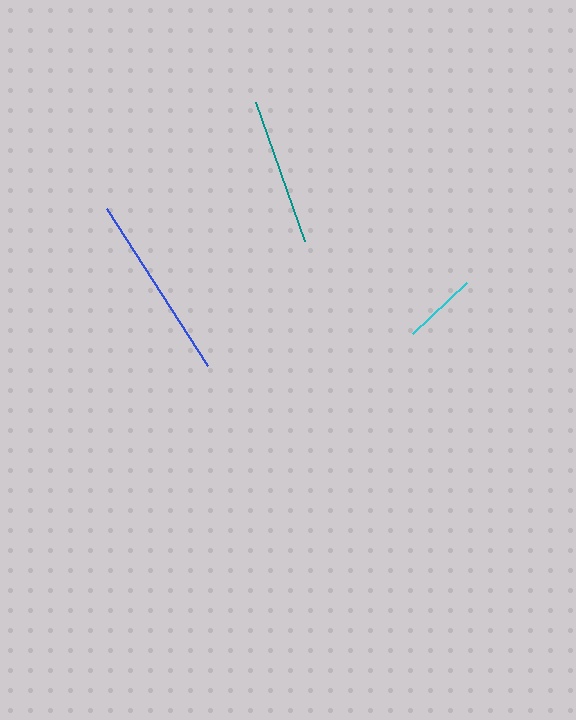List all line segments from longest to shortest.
From longest to shortest: blue, teal, cyan.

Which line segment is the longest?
The blue line is the longest at approximately 187 pixels.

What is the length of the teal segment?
The teal segment is approximately 147 pixels long.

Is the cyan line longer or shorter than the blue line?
The blue line is longer than the cyan line.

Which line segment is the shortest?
The cyan line is the shortest at approximately 74 pixels.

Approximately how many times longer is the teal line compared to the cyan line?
The teal line is approximately 2.0 times the length of the cyan line.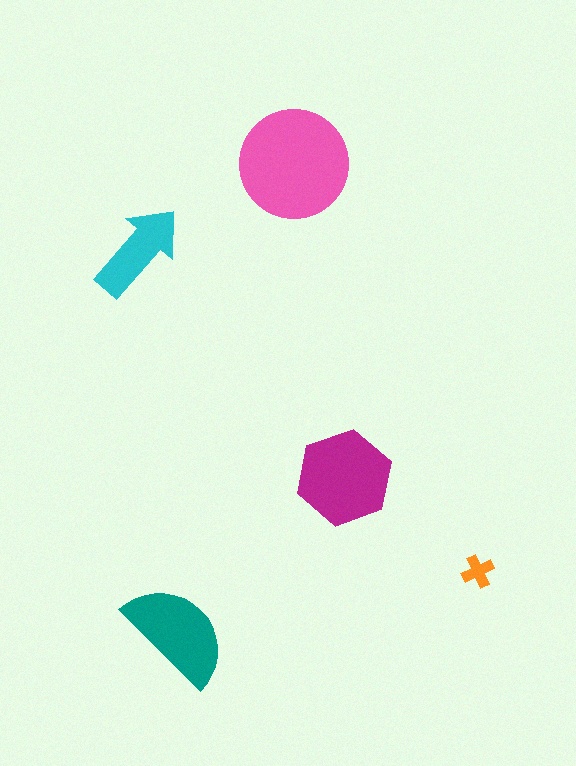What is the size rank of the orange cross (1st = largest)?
5th.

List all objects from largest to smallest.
The pink circle, the magenta hexagon, the teal semicircle, the cyan arrow, the orange cross.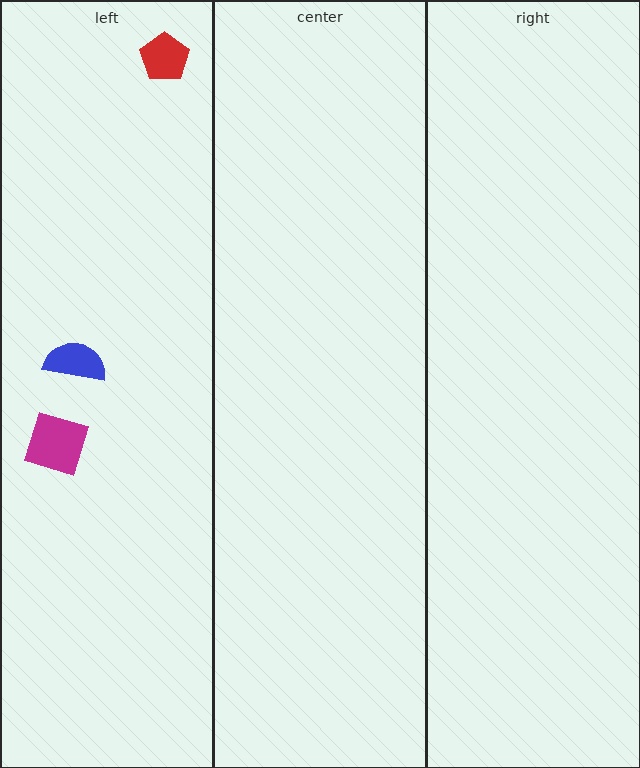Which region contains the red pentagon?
The left region.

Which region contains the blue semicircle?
The left region.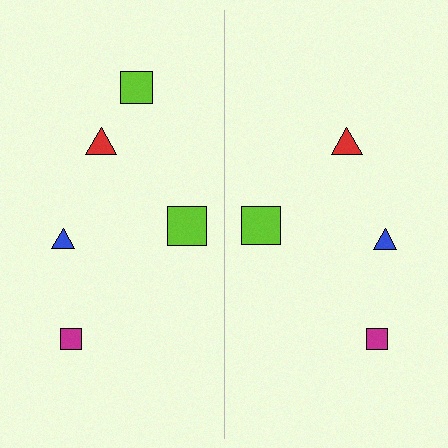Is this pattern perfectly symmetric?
No, the pattern is not perfectly symmetric. A lime square is missing from the right side.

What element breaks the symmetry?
A lime square is missing from the right side.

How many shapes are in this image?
There are 9 shapes in this image.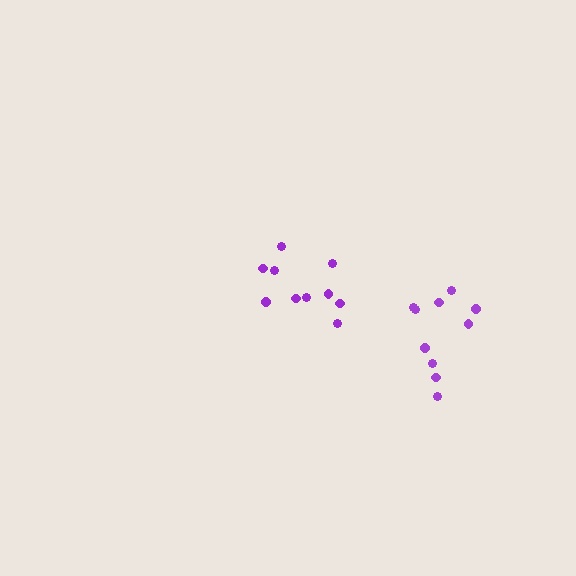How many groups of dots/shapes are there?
There are 2 groups.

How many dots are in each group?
Group 1: 10 dots, Group 2: 10 dots (20 total).